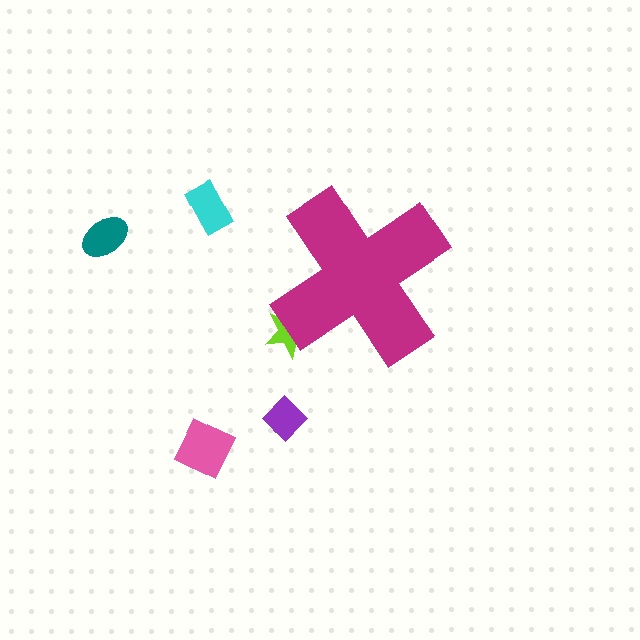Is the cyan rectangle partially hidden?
No, the cyan rectangle is fully visible.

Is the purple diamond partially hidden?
No, the purple diamond is fully visible.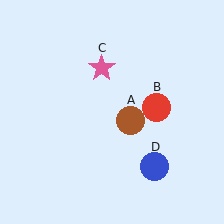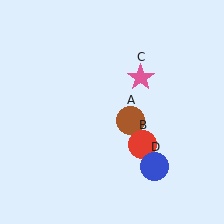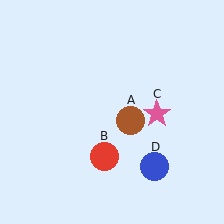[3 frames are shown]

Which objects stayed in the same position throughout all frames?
Brown circle (object A) and blue circle (object D) remained stationary.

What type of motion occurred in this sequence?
The red circle (object B), pink star (object C) rotated clockwise around the center of the scene.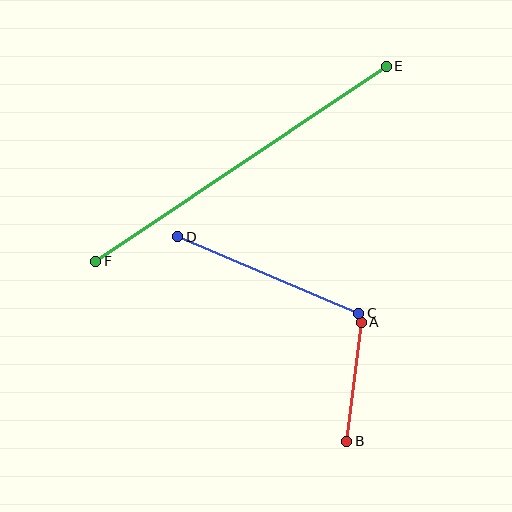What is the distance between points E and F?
The distance is approximately 350 pixels.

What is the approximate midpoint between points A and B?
The midpoint is at approximately (354, 382) pixels.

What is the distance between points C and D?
The distance is approximately 197 pixels.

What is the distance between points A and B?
The distance is approximately 120 pixels.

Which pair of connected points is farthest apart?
Points E and F are farthest apart.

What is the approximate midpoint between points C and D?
The midpoint is at approximately (268, 275) pixels.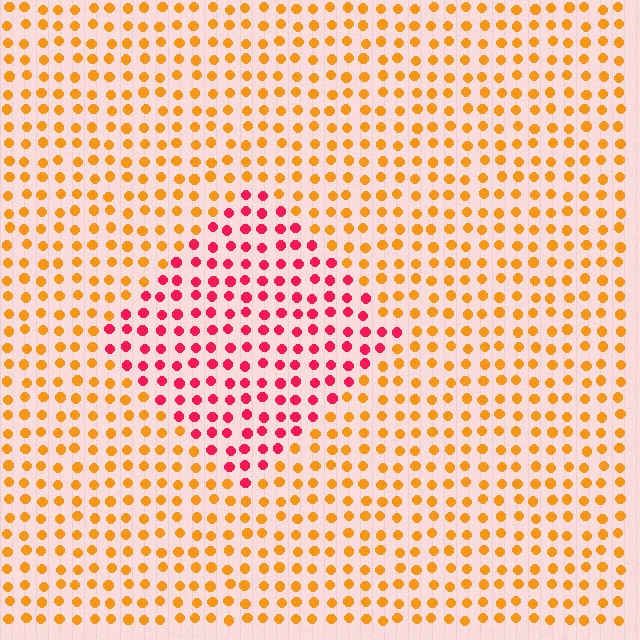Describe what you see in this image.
The image is filled with small orange elements in a uniform arrangement. A diamond-shaped region is visible where the elements are tinted to a slightly different hue, forming a subtle color boundary.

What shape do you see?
I see a diamond.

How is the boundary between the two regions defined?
The boundary is defined purely by a slight shift in hue (about 51 degrees). Spacing, size, and orientation are identical on both sides.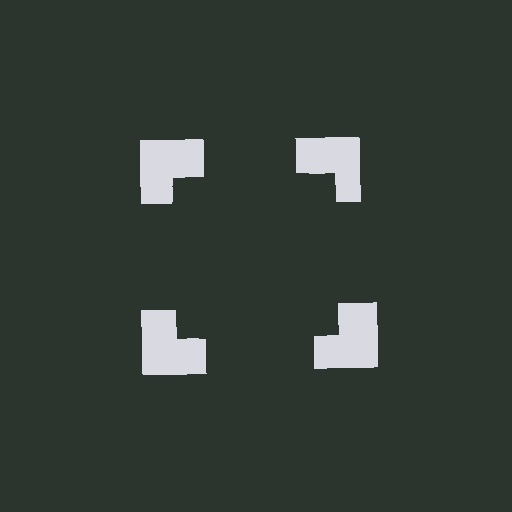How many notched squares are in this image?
There are 4 — one at each vertex of the illusory square.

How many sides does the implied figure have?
4 sides.